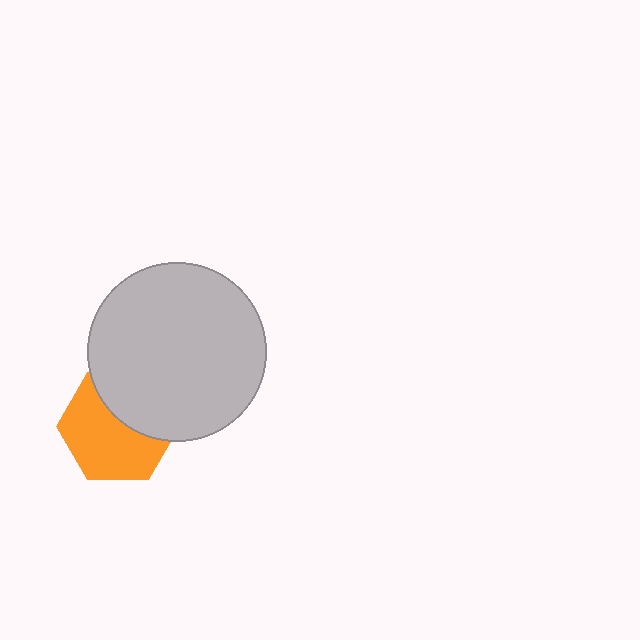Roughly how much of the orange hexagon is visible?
About half of it is visible (roughly 61%).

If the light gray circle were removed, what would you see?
You would see the complete orange hexagon.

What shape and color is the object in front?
The object in front is a light gray circle.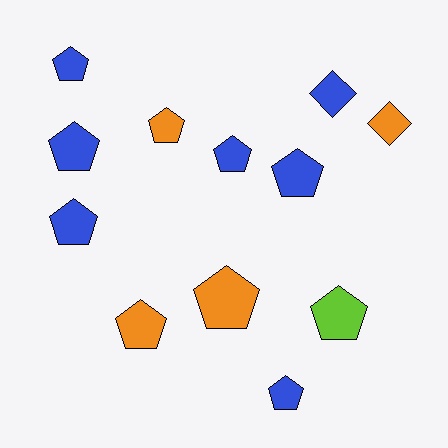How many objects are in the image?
There are 12 objects.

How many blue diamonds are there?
There is 1 blue diamond.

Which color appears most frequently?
Blue, with 7 objects.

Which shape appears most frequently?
Pentagon, with 10 objects.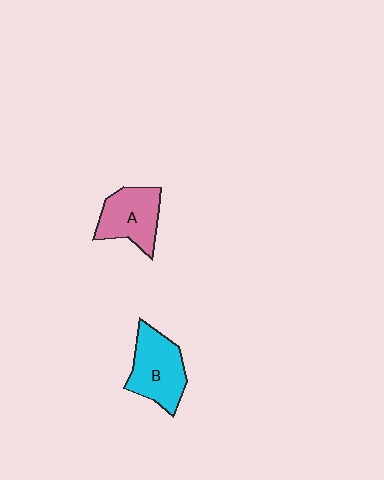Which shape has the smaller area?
Shape A (pink).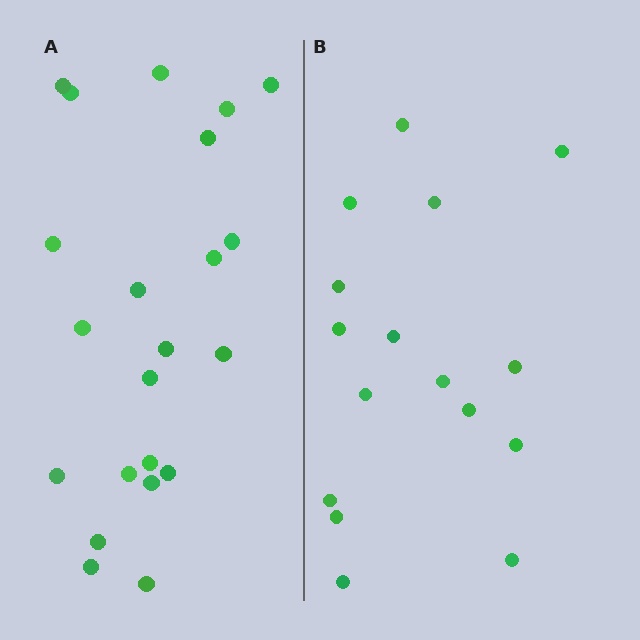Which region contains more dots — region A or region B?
Region A (the left region) has more dots.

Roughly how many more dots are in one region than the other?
Region A has about 6 more dots than region B.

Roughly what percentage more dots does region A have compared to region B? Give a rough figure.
About 40% more.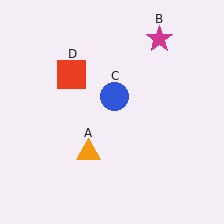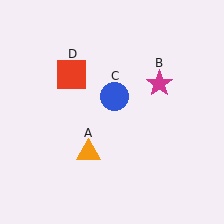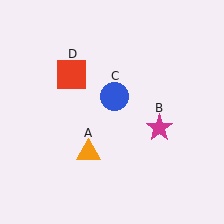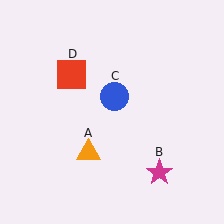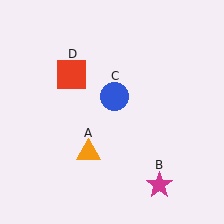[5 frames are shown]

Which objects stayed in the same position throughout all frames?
Orange triangle (object A) and blue circle (object C) and red square (object D) remained stationary.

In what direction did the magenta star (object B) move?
The magenta star (object B) moved down.